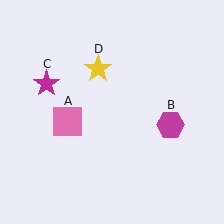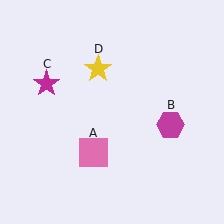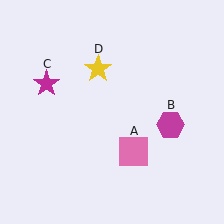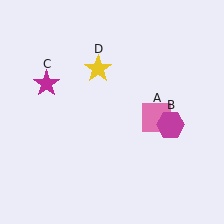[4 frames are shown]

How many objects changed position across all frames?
1 object changed position: pink square (object A).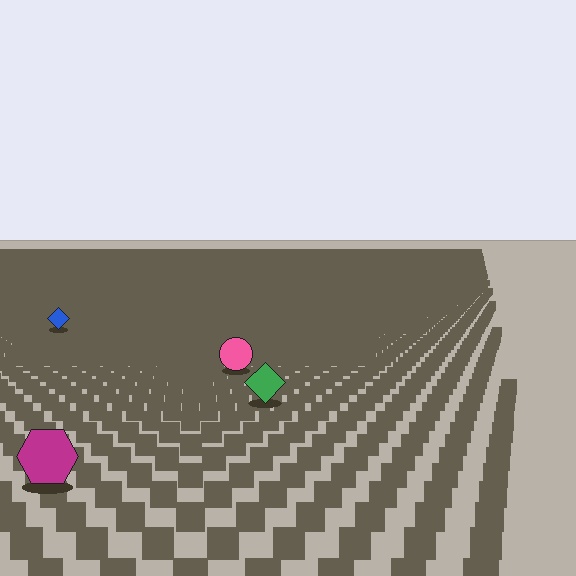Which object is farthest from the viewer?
The blue diamond is farthest from the viewer. It appears smaller and the ground texture around it is denser.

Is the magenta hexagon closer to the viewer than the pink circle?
Yes. The magenta hexagon is closer — you can tell from the texture gradient: the ground texture is coarser near it.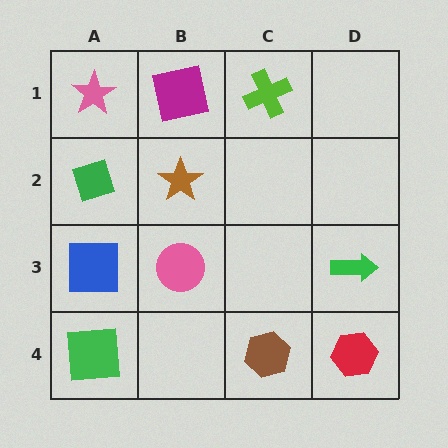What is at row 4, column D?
A red hexagon.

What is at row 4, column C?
A brown hexagon.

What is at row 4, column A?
A green square.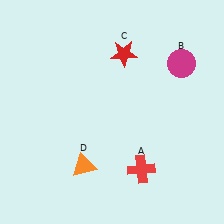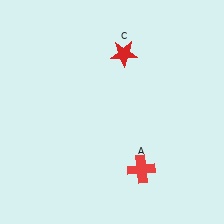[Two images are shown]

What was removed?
The orange triangle (D), the magenta circle (B) were removed in Image 2.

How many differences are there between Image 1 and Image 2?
There are 2 differences between the two images.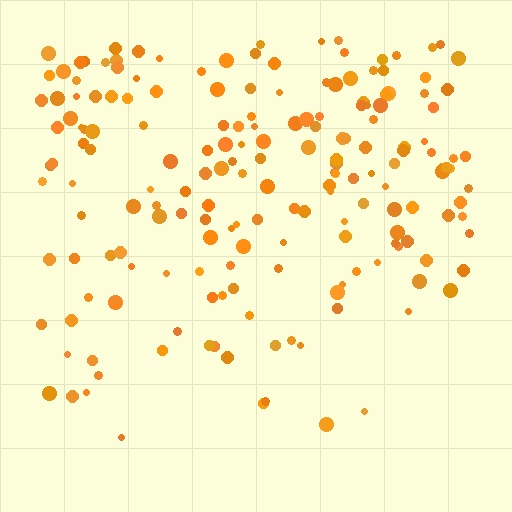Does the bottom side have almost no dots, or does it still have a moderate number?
Still a moderate number, just noticeably fewer than the top.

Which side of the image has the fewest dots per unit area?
The bottom.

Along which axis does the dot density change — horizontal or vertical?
Vertical.